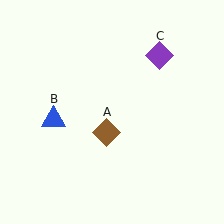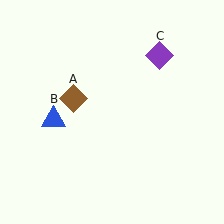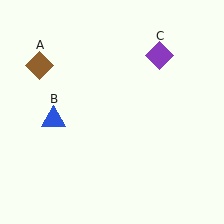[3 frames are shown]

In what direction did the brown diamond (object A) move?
The brown diamond (object A) moved up and to the left.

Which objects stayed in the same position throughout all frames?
Blue triangle (object B) and purple diamond (object C) remained stationary.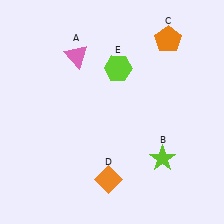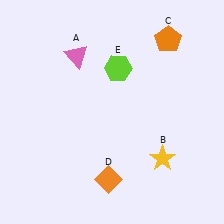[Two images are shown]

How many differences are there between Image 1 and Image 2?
There is 1 difference between the two images.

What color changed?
The star (B) changed from lime in Image 1 to yellow in Image 2.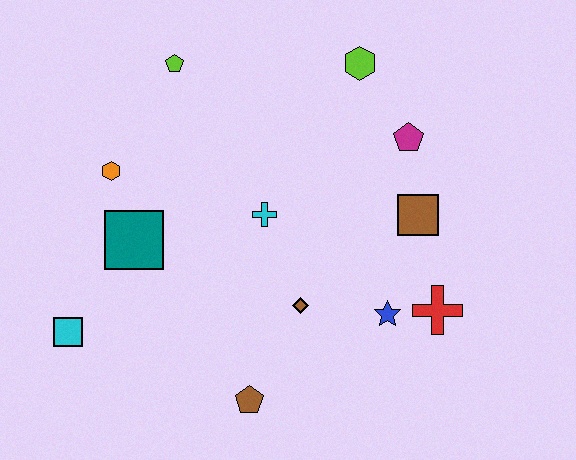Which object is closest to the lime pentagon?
The orange hexagon is closest to the lime pentagon.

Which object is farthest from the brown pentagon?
The lime hexagon is farthest from the brown pentagon.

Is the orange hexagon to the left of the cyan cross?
Yes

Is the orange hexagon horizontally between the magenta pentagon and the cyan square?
Yes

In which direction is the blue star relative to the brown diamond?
The blue star is to the right of the brown diamond.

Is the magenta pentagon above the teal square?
Yes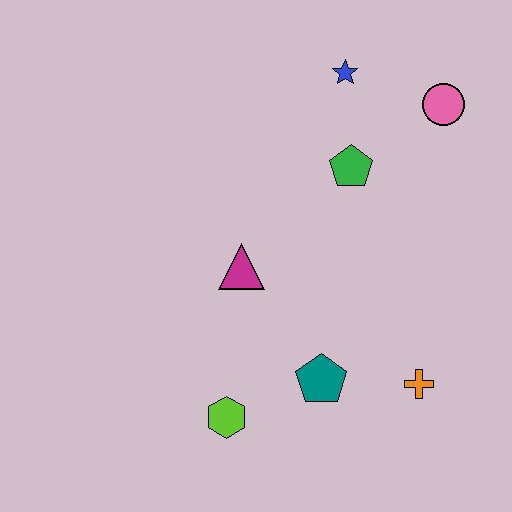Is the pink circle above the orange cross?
Yes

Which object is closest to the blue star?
The green pentagon is closest to the blue star.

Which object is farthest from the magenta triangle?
The pink circle is farthest from the magenta triangle.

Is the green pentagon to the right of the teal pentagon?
Yes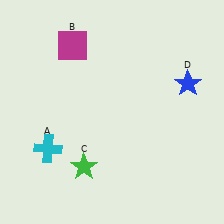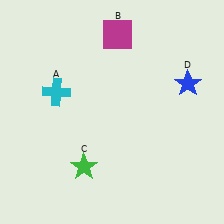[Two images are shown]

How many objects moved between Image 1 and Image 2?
2 objects moved between the two images.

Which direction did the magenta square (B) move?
The magenta square (B) moved right.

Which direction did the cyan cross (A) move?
The cyan cross (A) moved up.